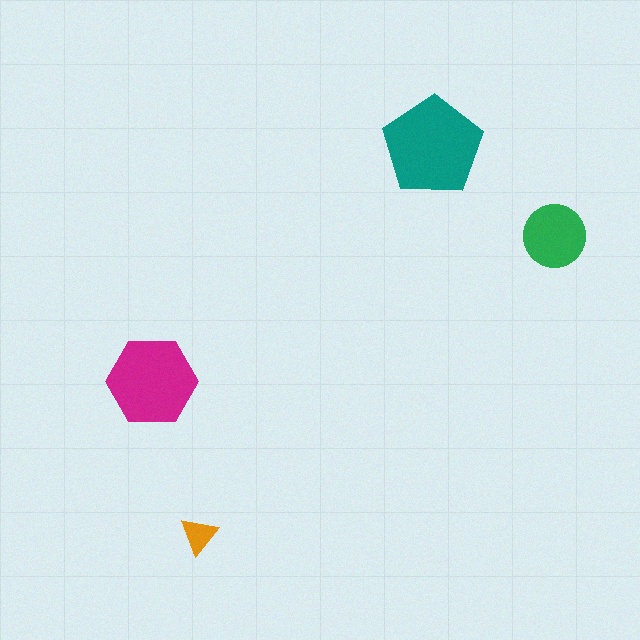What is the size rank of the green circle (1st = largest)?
3rd.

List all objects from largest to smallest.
The teal pentagon, the magenta hexagon, the green circle, the orange triangle.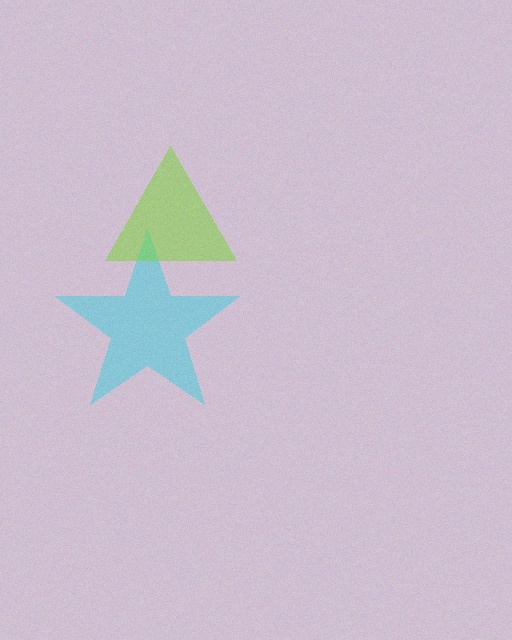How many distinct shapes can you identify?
There are 2 distinct shapes: a cyan star, a lime triangle.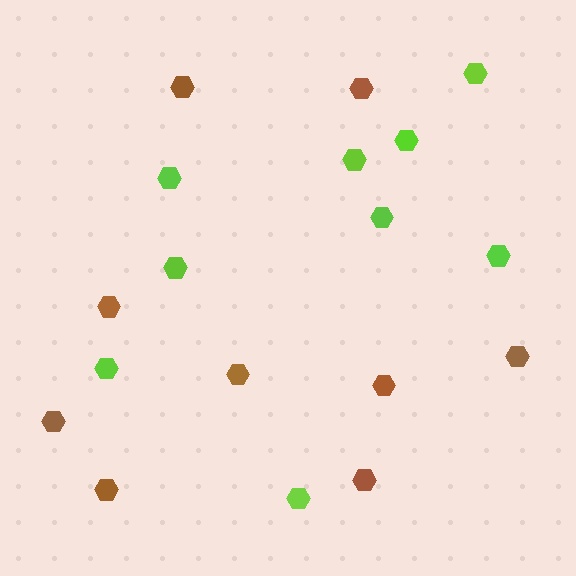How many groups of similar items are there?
There are 2 groups: one group of brown hexagons (9) and one group of lime hexagons (9).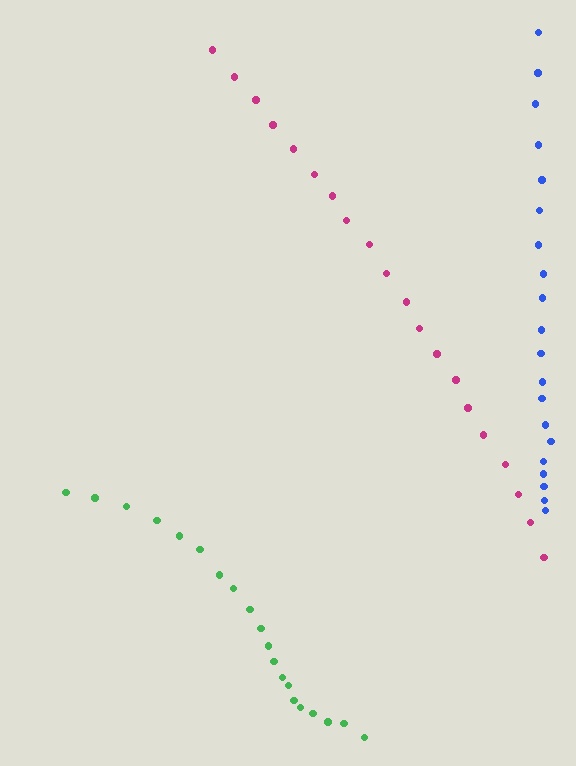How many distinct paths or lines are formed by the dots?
There are 3 distinct paths.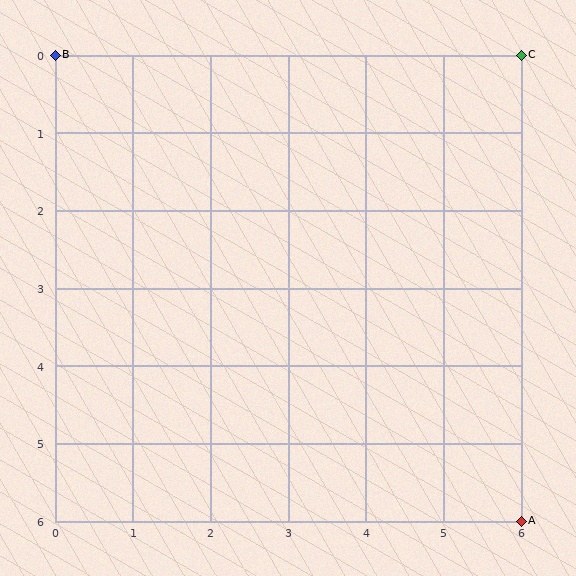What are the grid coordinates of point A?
Point A is at grid coordinates (6, 6).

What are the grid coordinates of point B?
Point B is at grid coordinates (0, 0).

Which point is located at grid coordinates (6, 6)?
Point A is at (6, 6).